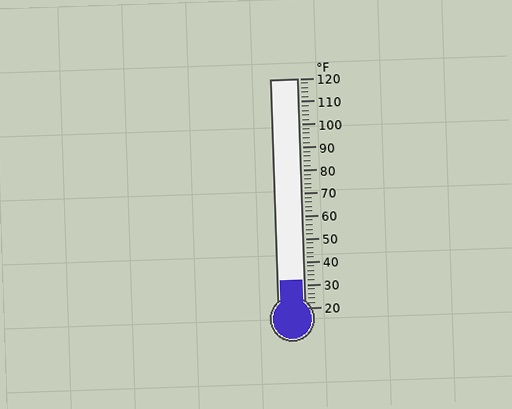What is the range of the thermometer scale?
The thermometer scale ranges from 20°F to 120°F.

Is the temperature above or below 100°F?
The temperature is below 100°F.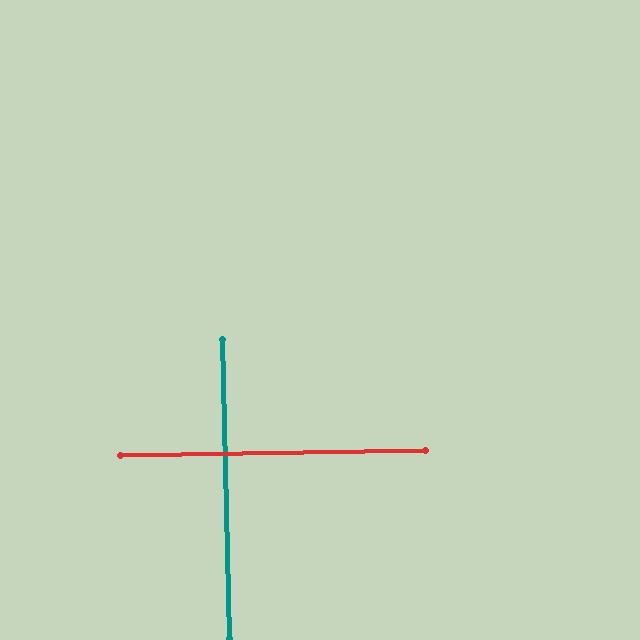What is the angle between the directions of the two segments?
Approximately 90 degrees.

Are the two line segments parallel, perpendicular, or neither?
Perpendicular — they meet at approximately 90°.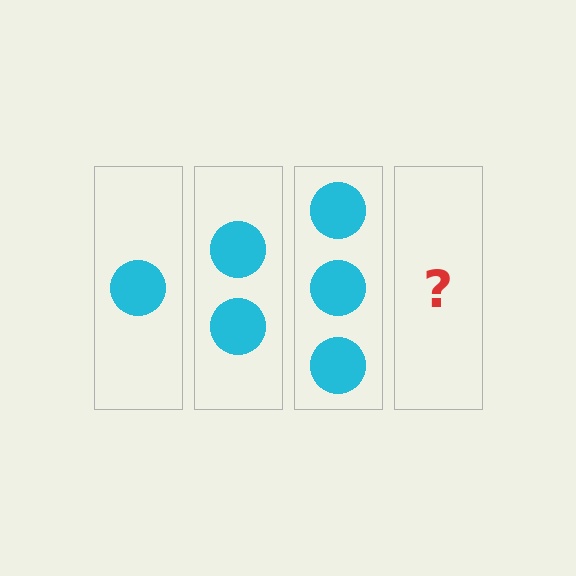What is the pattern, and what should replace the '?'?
The pattern is that each step adds one more circle. The '?' should be 4 circles.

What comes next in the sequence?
The next element should be 4 circles.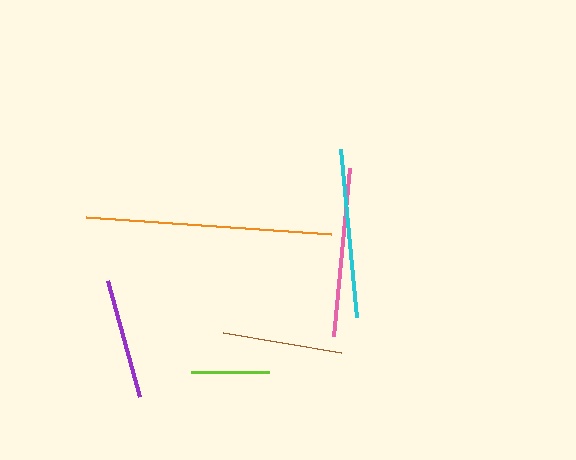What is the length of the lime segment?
The lime segment is approximately 78 pixels long.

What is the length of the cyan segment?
The cyan segment is approximately 170 pixels long.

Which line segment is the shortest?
The lime line is the shortest at approximately 78 pixels.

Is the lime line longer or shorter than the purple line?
The purple line is longer than the lime line.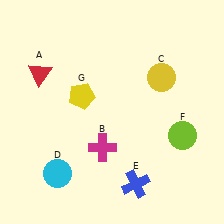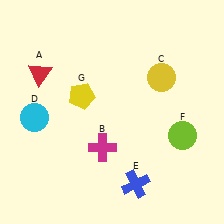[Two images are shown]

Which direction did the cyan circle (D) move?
The cyan circle (D) moved up.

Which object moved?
The cyan circle (D) moved up.